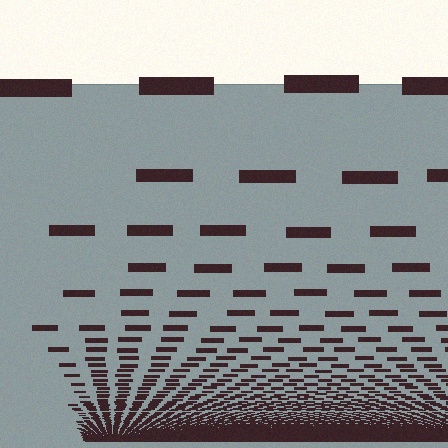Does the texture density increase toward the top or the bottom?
Density increases toward the bottom.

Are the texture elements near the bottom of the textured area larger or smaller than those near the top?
Smaller. The gradient is inverted — elements near the bottom are smaller and denser.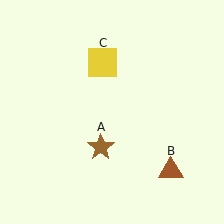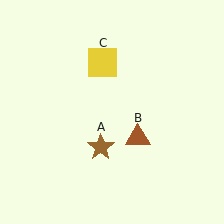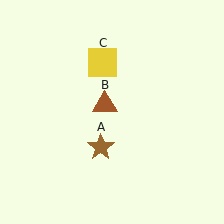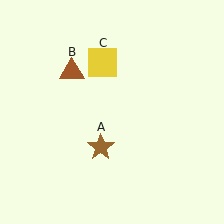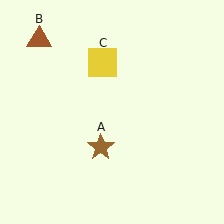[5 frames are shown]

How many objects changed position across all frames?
1 object changed position: brown triangle (object B).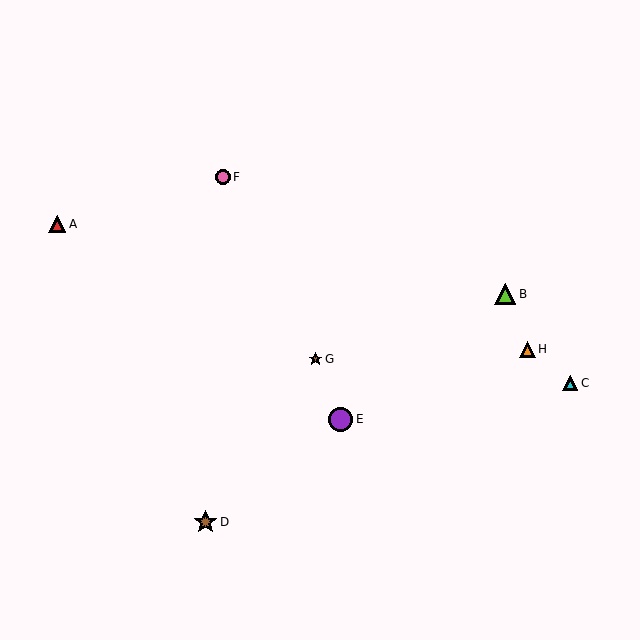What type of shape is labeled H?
Shape H is an orange triangle.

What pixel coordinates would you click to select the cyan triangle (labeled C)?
Click at (570, 383) to select the cyan triangle C.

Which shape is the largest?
The purple circle (labeled E) is the largest.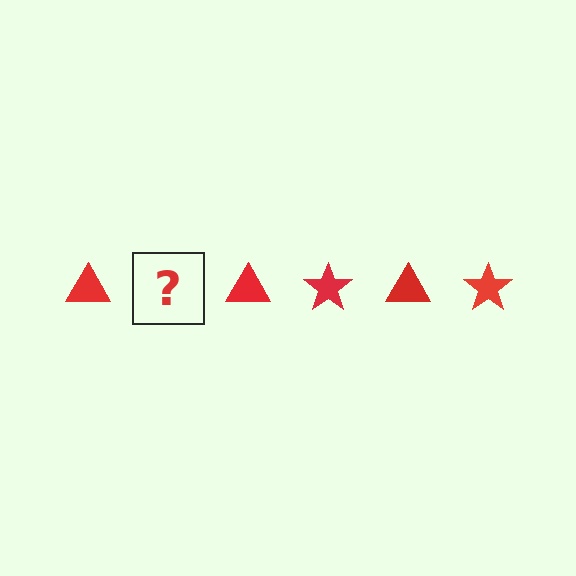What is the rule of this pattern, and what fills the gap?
The rule is that the pattern cycles through triangle, star shapes in red. The gap should be filled with a red star.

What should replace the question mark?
The question mark should be replaced with a red star.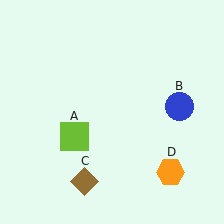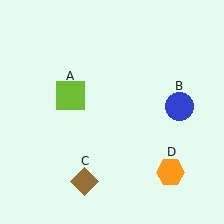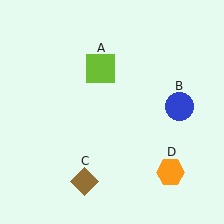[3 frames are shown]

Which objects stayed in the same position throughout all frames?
Blue circle (object B) and brown diamond (object C) and orange hexagon (object D) remained stationary.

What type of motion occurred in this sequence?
The lime square (object A) rotated clockwise around the center of the scene.